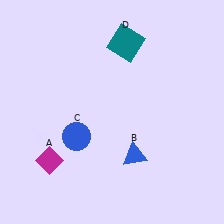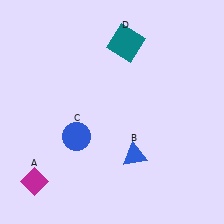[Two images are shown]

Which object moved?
The magenta diamond (A) moved down.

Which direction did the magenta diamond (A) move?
The magenta diamond (A) moved down.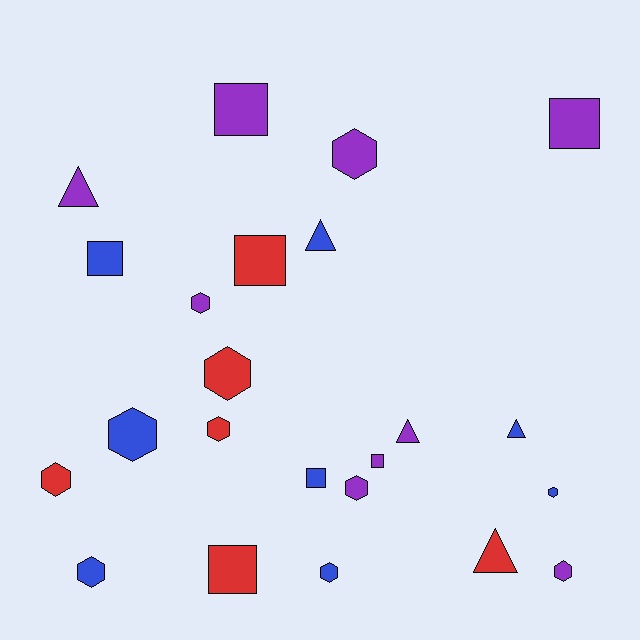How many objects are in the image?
There are 23 objects.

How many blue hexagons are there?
There are 4 blue hexagons.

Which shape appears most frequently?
Hexagon, with 11 objects.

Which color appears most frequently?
Purple, with 9 objects.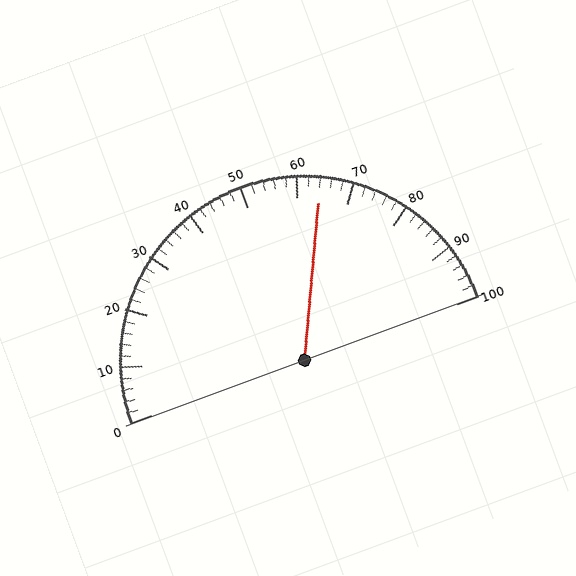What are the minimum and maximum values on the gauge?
The gauge ranges from 0 to 100.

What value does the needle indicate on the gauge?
The needle indicates approximately 64.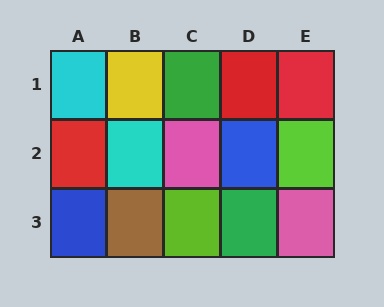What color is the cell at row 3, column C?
Lime.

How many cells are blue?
2 cells are blue.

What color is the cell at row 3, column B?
Brown.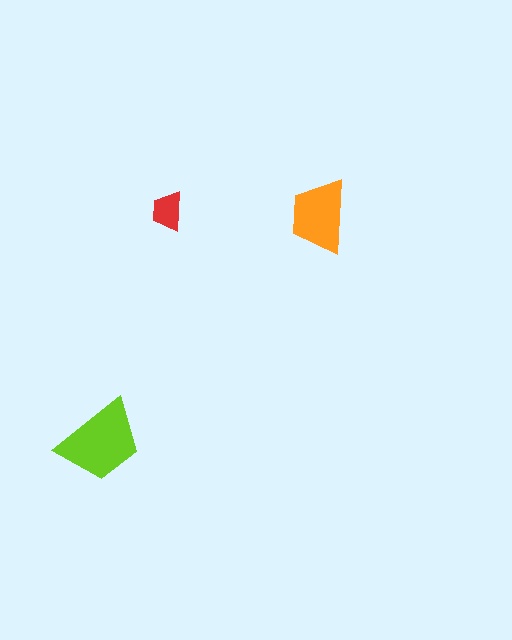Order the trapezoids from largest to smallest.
the lime one, the orange one, the red one.